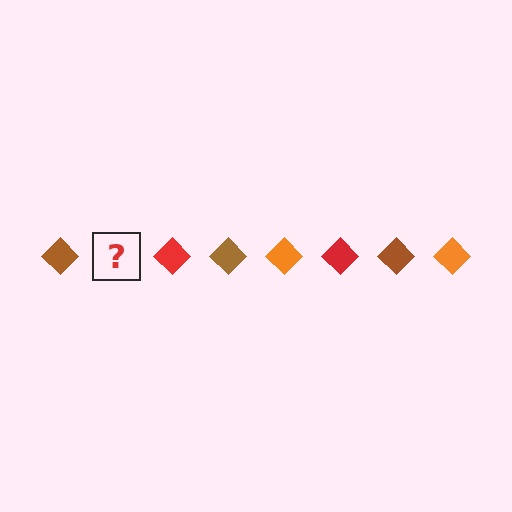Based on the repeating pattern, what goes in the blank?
The blank should be an orange diamond.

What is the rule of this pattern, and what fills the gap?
The rule is that the pattern cycles through brown, orange, red diamonds. The gap should be filled with an orange diamond.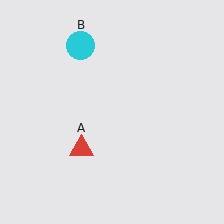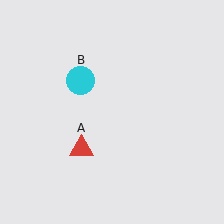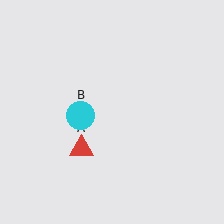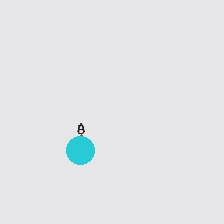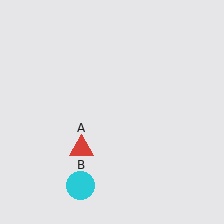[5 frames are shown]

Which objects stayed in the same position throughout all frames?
Red triangle (object A) remained stationary.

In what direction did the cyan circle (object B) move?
The cyan circle (object B) moved down.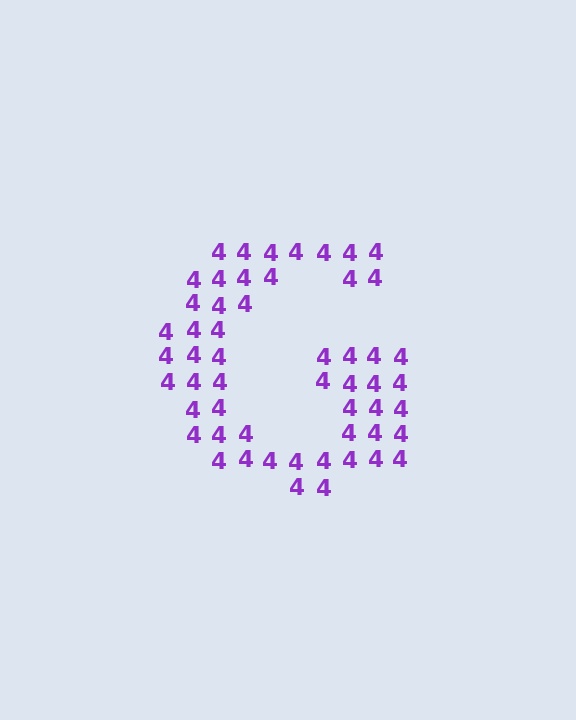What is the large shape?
The large shape is the letter G.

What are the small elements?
The small elements are digit 4's.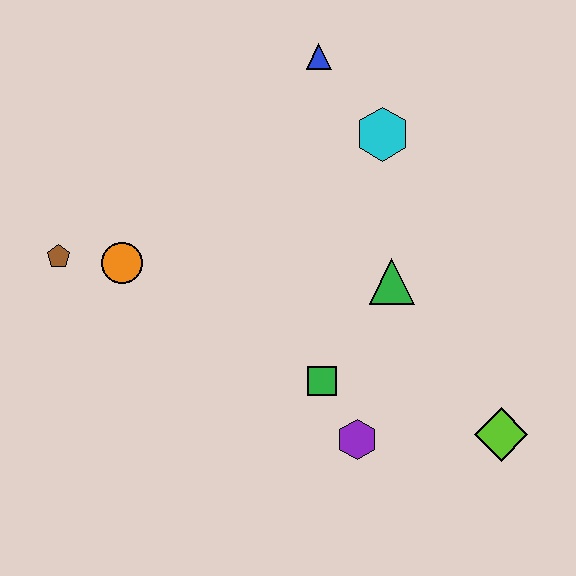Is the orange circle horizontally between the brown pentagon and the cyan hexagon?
Yes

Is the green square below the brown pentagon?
Yes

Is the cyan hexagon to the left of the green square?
No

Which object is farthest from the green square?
The blue triangle is farthest from the green square.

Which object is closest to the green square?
The purple hexagon is closest to the green square.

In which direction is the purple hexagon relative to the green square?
The purple hexagon is below the green square.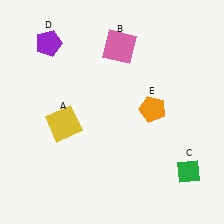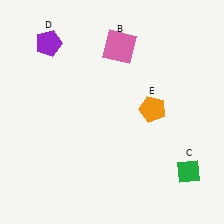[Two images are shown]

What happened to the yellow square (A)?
The yellow square (A) was removed in Image 2. It was in the bottom-left area of Image 1.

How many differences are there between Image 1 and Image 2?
There is 1 difference between the two images.